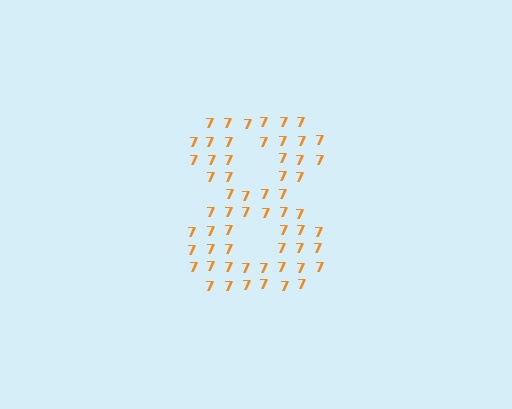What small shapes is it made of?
It is made of small digit 7's.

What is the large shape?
The large shape is the digit 8.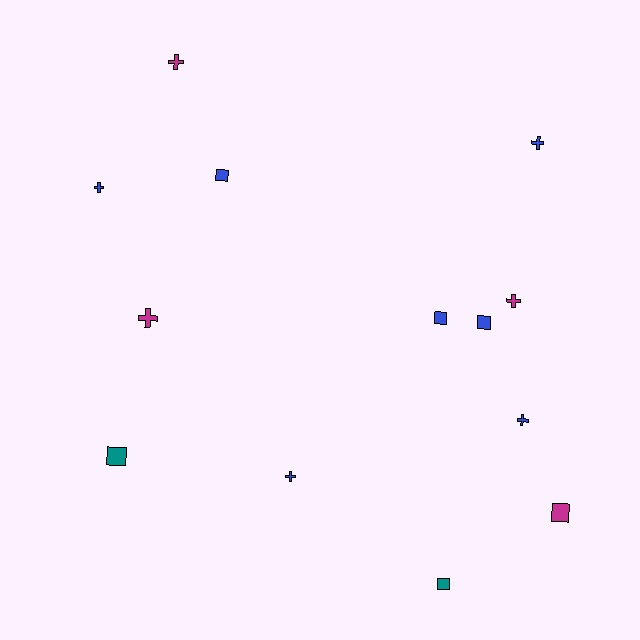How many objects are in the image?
There are 13 objects.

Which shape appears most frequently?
Cross, with 7 objects.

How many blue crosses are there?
There are 4 blue crosses.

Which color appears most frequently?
Blue, with 7 objects.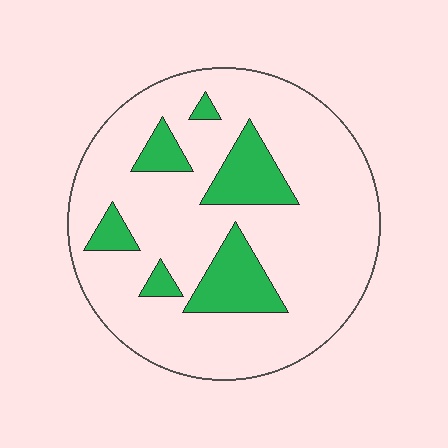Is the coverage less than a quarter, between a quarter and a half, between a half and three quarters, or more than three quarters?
Less than a quarter.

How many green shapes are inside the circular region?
6.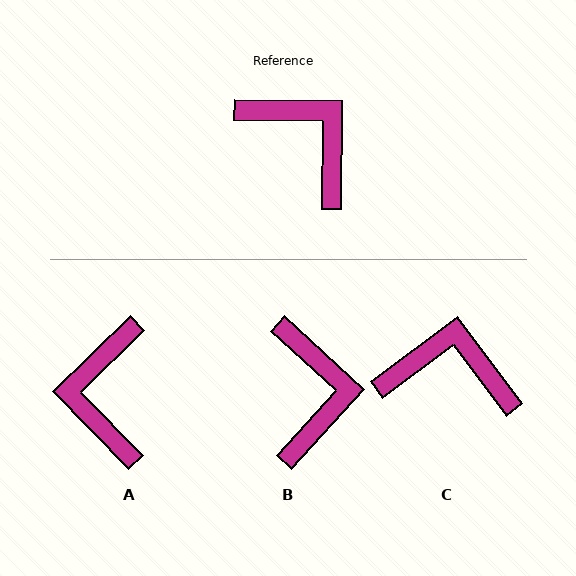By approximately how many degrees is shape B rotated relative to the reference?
Approximately 42 degrees clockwise.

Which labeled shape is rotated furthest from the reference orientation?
A, about 135 degrees away.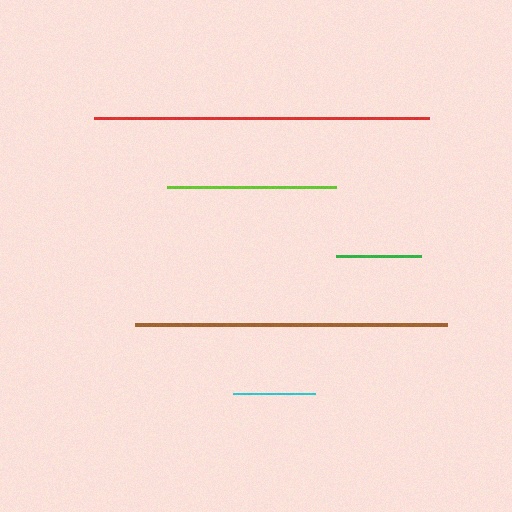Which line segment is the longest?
The red line is the longest at approximately 334 pixels.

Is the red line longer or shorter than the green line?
The red line is longer than the green line.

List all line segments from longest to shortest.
From longest to shortest: red, brown, lime, green, cyan.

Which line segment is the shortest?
The cyan line is the shortest at approximately 82 pixels.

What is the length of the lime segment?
The lime segment is approximately 169 pixels long.